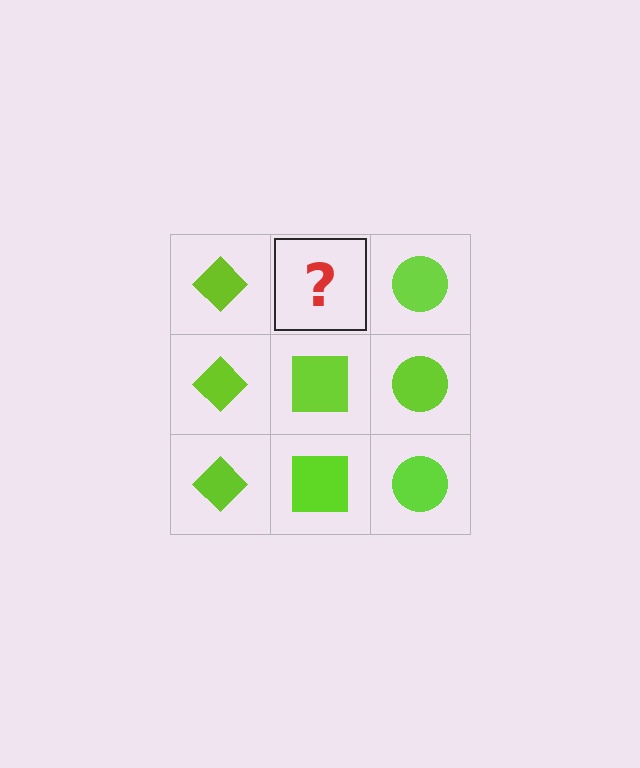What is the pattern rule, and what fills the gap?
The rule is that each column has a consistent shape. The gap should be filled with a lime square.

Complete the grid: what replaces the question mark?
The question mark should be replaced with a lime square.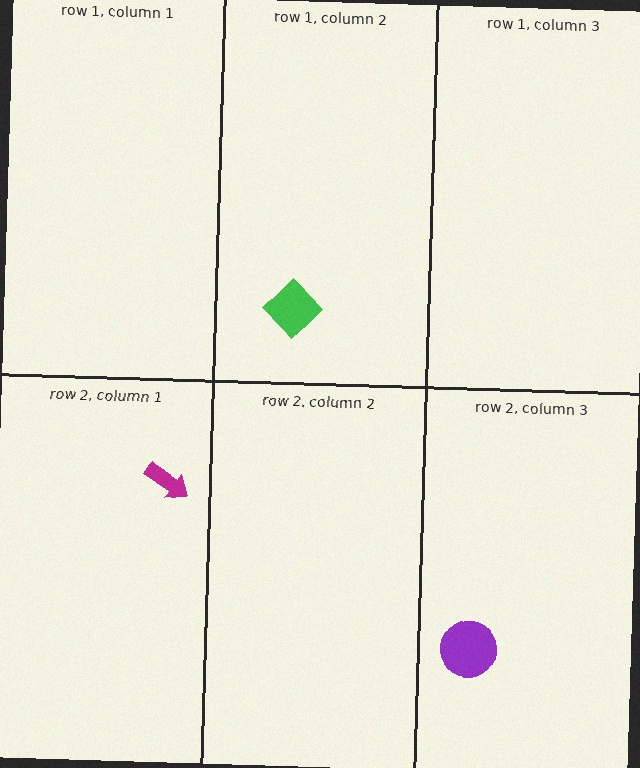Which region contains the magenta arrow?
The row 2, column 1 region.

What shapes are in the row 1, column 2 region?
The green diamond.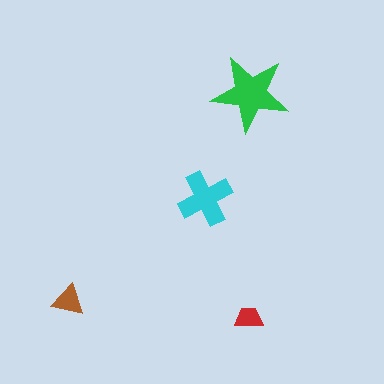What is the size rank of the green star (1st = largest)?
1st.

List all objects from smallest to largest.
The red trapezoid, the brown triangle, the cyan cross, the green star.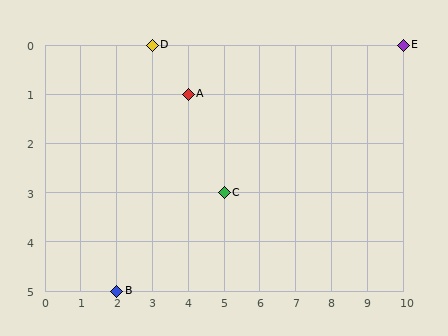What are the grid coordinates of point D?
Point D is at grid coordinates (3, 0).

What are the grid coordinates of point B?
Point B is at grid coordinates (2, 5).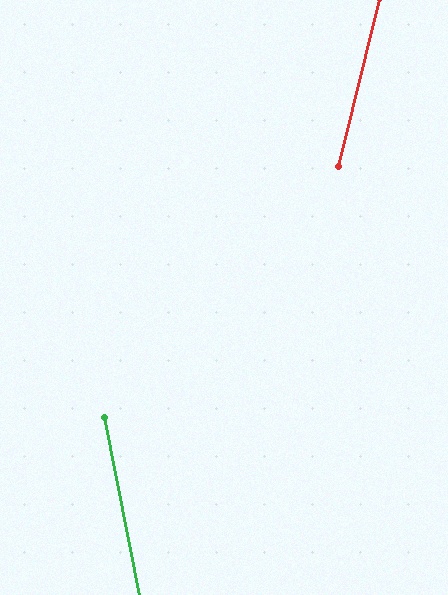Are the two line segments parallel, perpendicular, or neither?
Neither parallel nor perpendicular — they differ by about 25°.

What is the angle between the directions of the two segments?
Approximately 25 degrees.